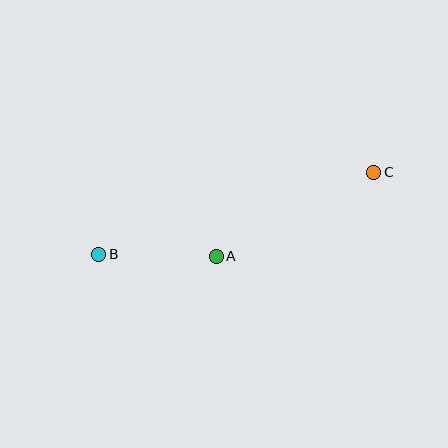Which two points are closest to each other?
Points A and B are closest to each other.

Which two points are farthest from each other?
Points B and C are farthest from each other.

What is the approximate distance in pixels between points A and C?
The distance between A and C is approximately 179 pixels.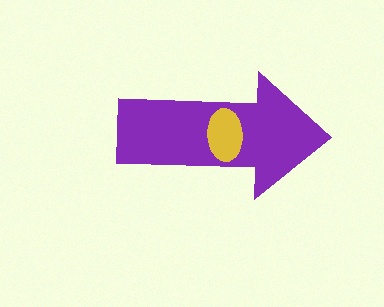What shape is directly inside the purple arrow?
The yellow ellipse.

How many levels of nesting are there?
2.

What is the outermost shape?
The purple arrow.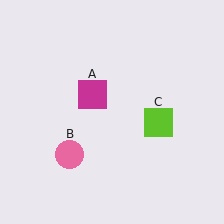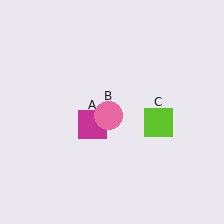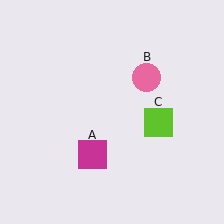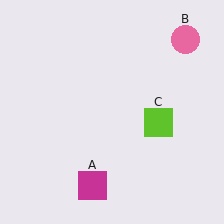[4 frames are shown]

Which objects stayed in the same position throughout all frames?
Lime square (object C) remained stationary.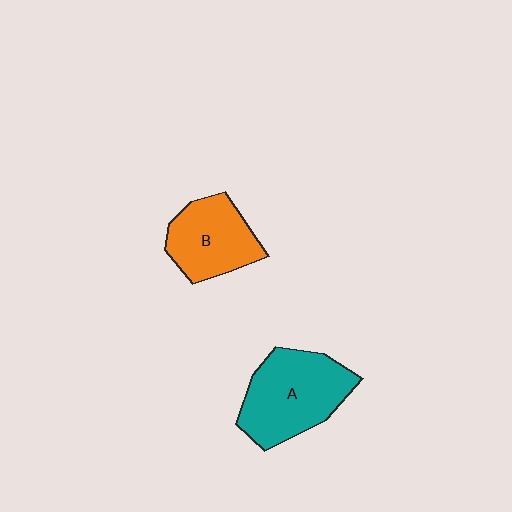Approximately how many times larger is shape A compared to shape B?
Approximately 1.3 times.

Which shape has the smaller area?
Shape B (orange).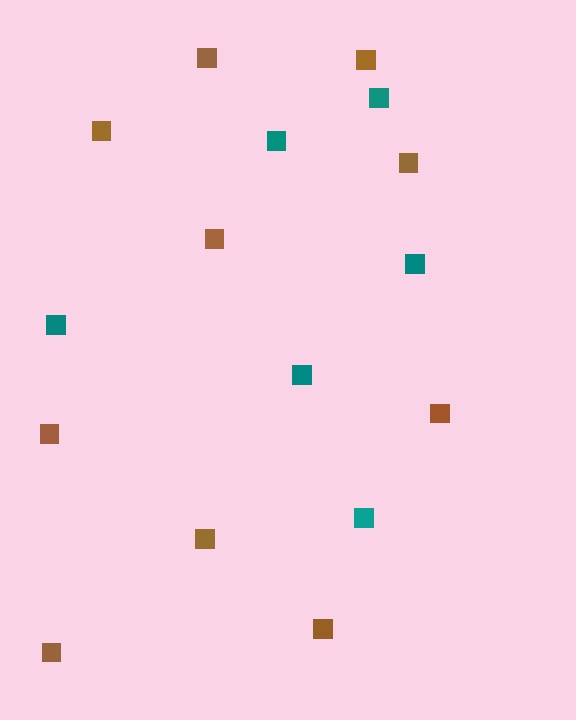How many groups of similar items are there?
There are 2 groups: one group of teal squares (6) and one group of brown squares (10).